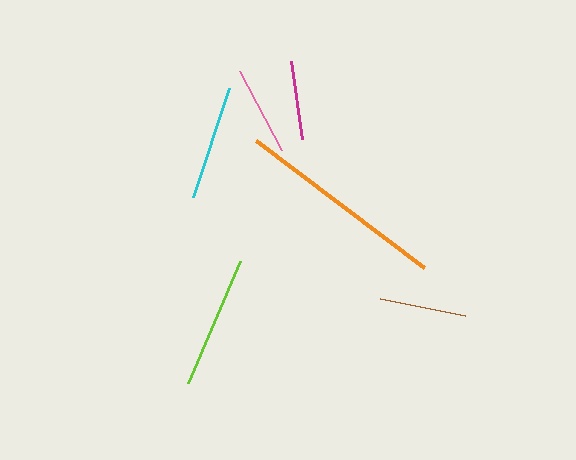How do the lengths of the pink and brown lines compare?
The pink and brown lines are approximately the same length.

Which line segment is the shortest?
The magenta line is the shortest at approximately 78 pixels.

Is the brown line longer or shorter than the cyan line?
The cyan line is longer than the brown line.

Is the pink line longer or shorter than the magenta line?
The pink line is longer than the magenta line.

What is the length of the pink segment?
The pink segment is approximately 89 pixels long.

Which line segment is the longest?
The orange line is the longest at approximately 211 pixels.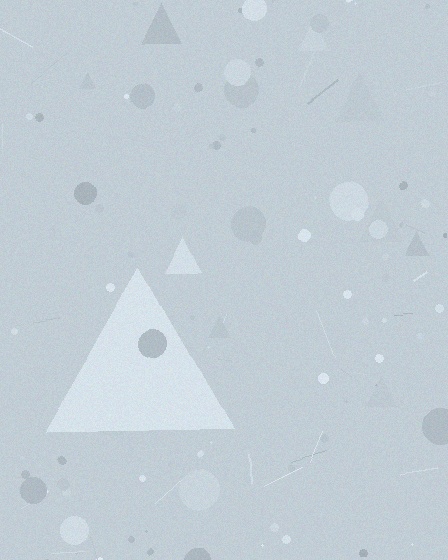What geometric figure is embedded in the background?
A triangle is embedded in the background.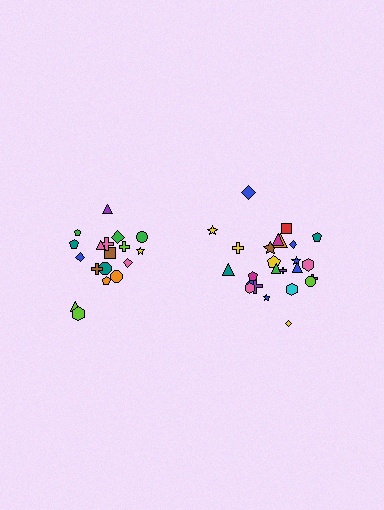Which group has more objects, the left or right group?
The right group.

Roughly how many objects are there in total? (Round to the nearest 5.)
Roughly 45 objects in total.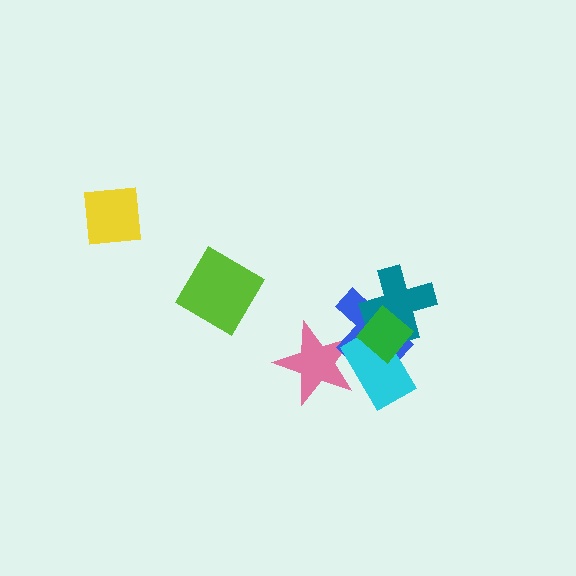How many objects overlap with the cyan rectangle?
4 objects overlap with the cyan rectangle.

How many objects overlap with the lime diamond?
0 objects overlap with the lime diamond.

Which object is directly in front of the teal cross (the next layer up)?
The cyan rectangle is directly in front of the teal cross.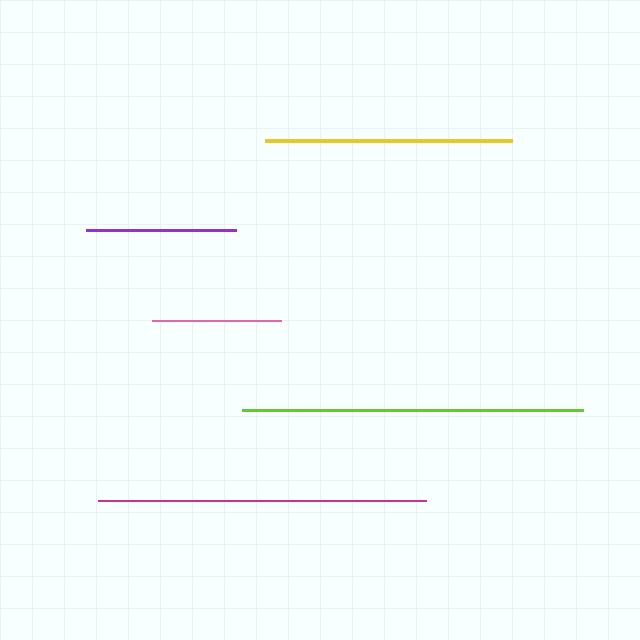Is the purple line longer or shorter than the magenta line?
The magenta line is longer than the purple line.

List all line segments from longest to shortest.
From longest to shortest: lime, magenta, yellow, purple, pink.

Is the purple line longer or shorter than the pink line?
The purple line is longer than the pink line.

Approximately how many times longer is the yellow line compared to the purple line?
The yellow line is approximately 1.6 times the length of the purple line.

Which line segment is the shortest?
The pink line is the shortest at approximately 128 pixels.